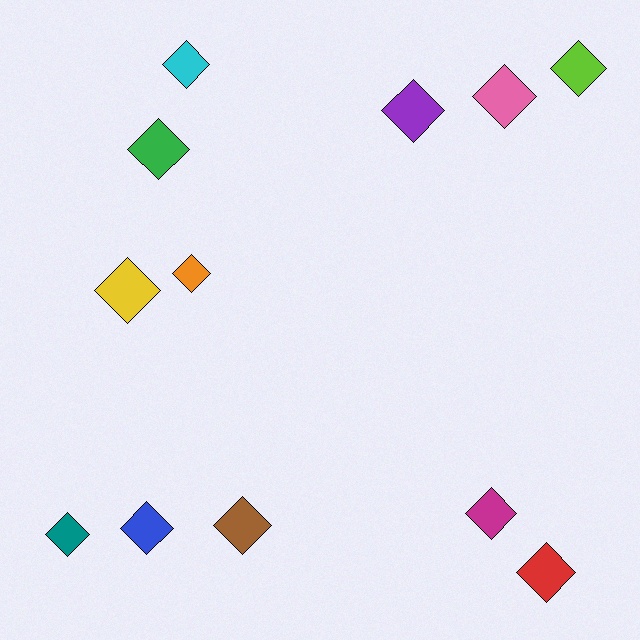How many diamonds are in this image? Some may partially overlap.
There are 12 diamonds.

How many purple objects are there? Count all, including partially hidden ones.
There is 1 purple object.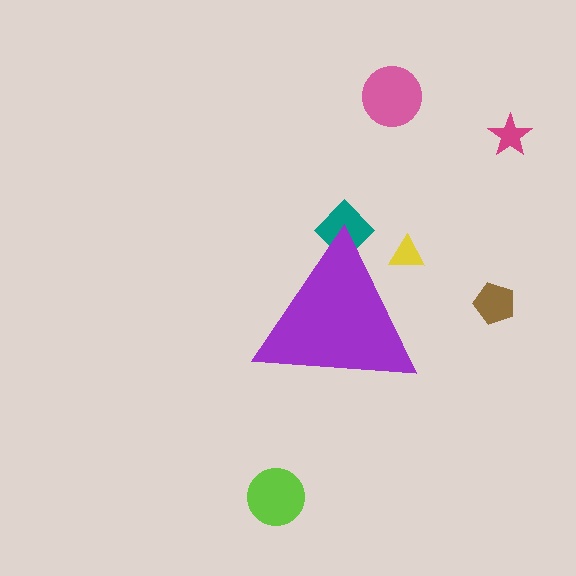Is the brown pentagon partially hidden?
No, the brown pentagon is fully visible.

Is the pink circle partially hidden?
No, the pink circle is fully visible.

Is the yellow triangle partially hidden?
Yes, the yellow triangle is partially hidden behind the purple triangle.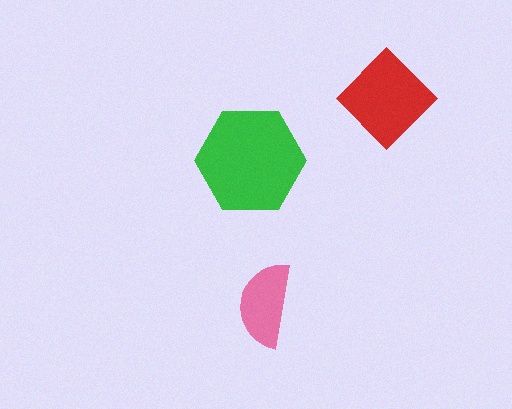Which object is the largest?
The green hexagon.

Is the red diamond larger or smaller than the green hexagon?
Smaller.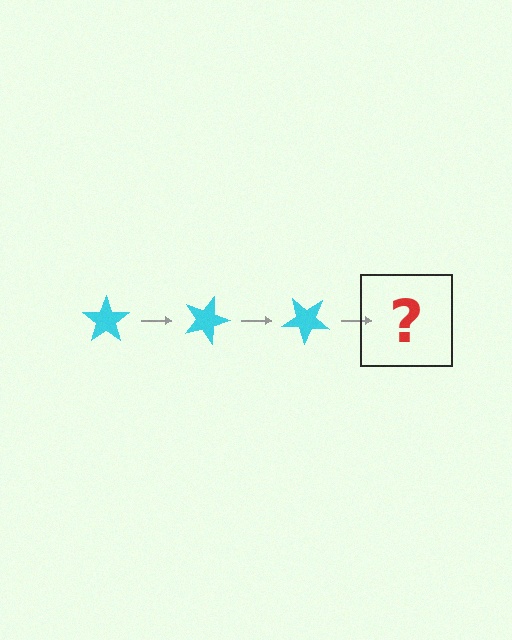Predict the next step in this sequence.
The next step is a cyan star rotated 60 degrees.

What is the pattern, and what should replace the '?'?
The pattern is that the star rotates 20 degrees each step. The '?' should be a cyan star rotated 60 degrees.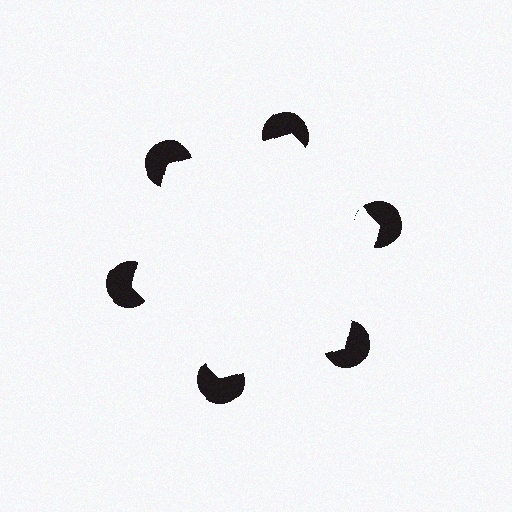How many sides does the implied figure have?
6 sides.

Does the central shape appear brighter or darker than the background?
It typically appears slightly brighter than the background, even though no actual brightness change is drawn.